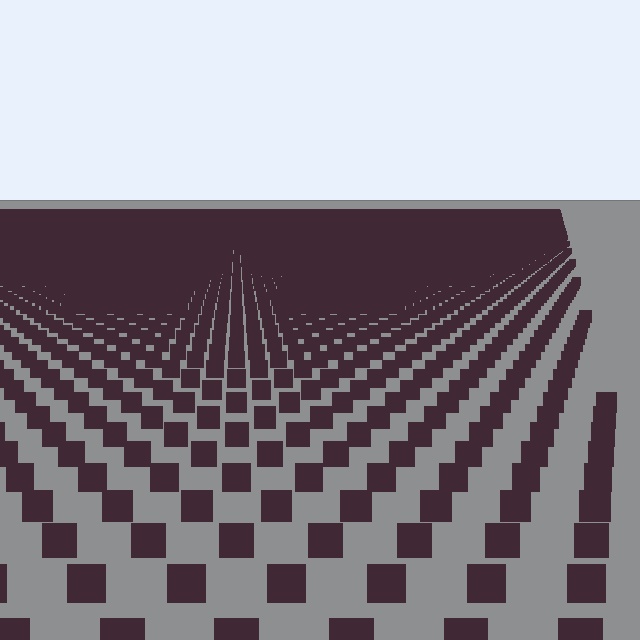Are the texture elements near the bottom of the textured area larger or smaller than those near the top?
Larger. Near the bottom, elements are closer to the viewer and appear at a bigger on-screen size.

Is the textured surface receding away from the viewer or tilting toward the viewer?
The surface is receding away from the viewer. Texture elements get smaller and denser toward the top.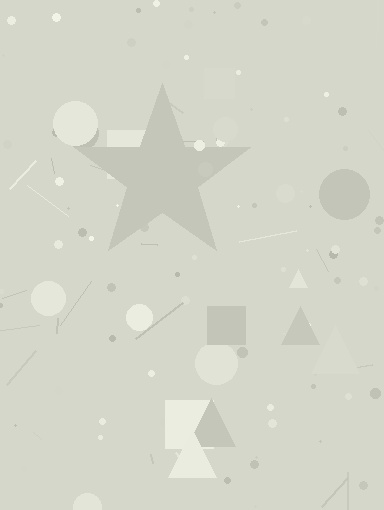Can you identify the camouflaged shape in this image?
The camouflaged shape is a star.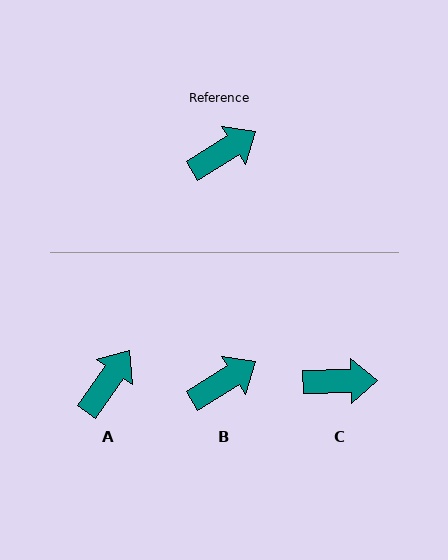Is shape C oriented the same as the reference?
No, it is off by about 30 degrees.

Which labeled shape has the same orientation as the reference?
B.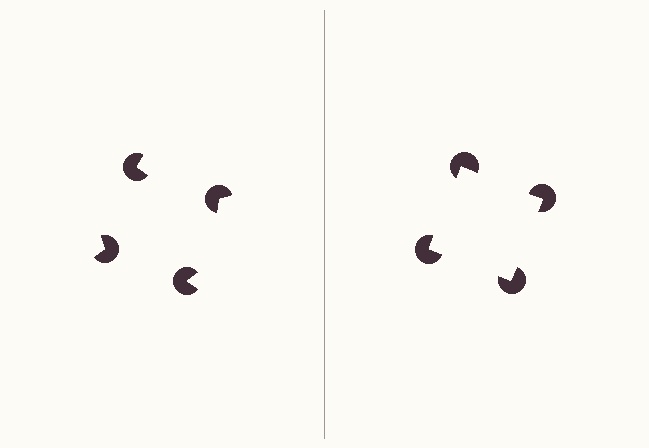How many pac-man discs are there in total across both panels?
8 — 4 on each side.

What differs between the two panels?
The pac-man discs are positioned identically on both sides; only the wedge orientations differ. On the right they align to a square; on the left they are misaligned.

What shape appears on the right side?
An illusory square.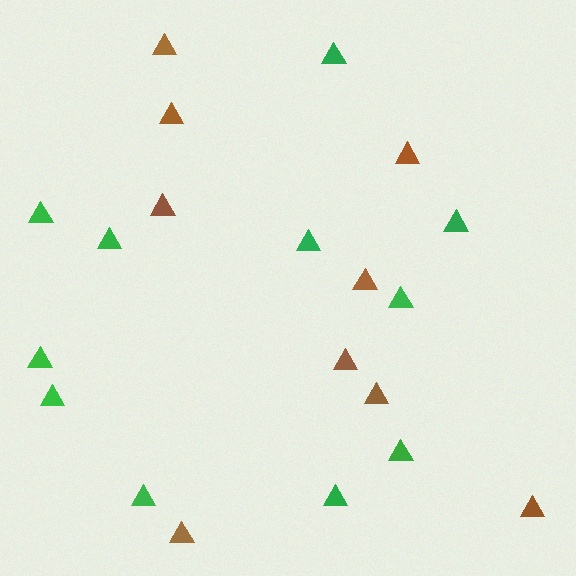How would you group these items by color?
There are 2 groups: one group of brown triangles (9) and one group of green triangles (11).